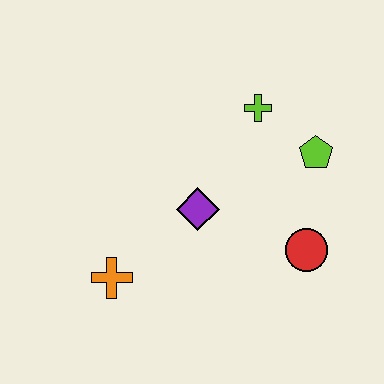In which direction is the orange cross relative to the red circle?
The orange cross is to the left of the red circle.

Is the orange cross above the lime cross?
No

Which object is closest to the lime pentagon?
The lime cross is closest to the lime pentagon.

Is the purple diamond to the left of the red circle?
Yes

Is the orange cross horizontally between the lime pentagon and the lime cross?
No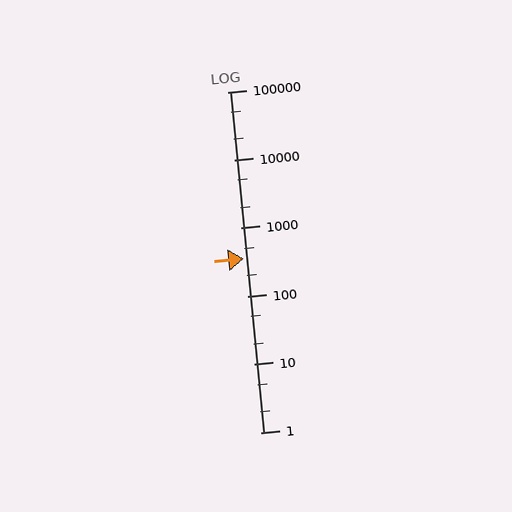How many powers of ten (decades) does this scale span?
The scale spans 5 decades, from 1 to 100000.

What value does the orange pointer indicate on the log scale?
The pointer indicates approximately 350.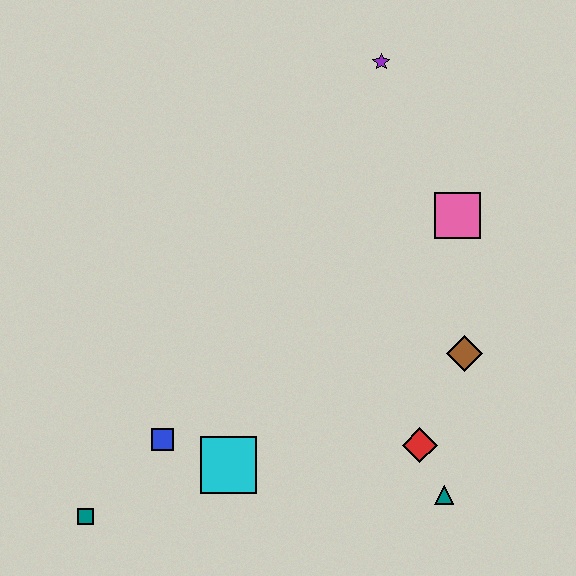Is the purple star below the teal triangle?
No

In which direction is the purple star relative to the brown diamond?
The purple star is above the brown diamond.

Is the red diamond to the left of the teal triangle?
Yes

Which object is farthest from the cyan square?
The purple star is farthest from the cyan square.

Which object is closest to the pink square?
The brown diamond is closest to the pink square.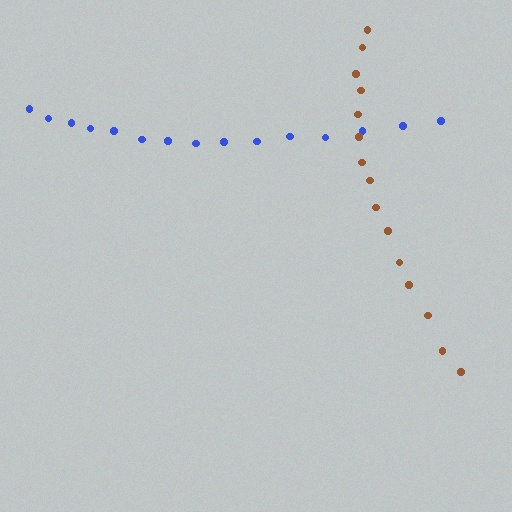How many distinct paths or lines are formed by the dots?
There are 2 distinct paths.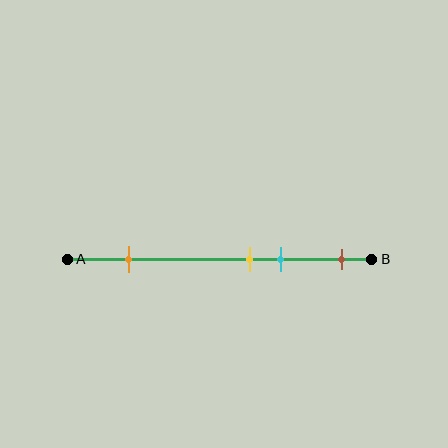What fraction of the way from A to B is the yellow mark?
The yellow mark is approximately 60% (0.6) of the way from A to B.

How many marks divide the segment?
There are 4 marks dividing the segment.